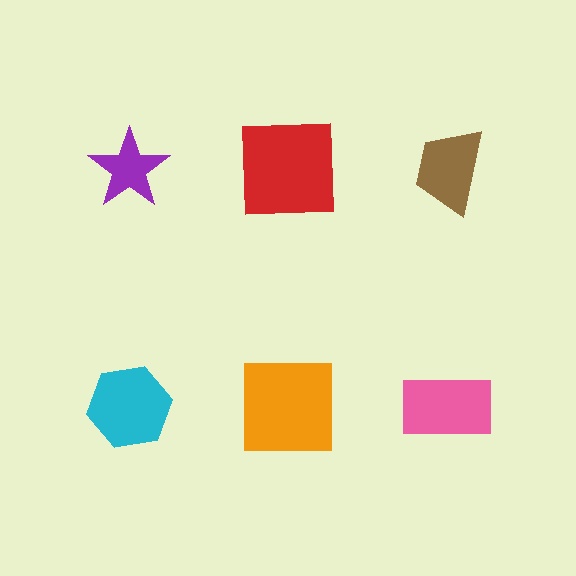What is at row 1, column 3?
A brown trapezoid.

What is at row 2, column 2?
An orange square.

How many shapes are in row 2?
3 shapes.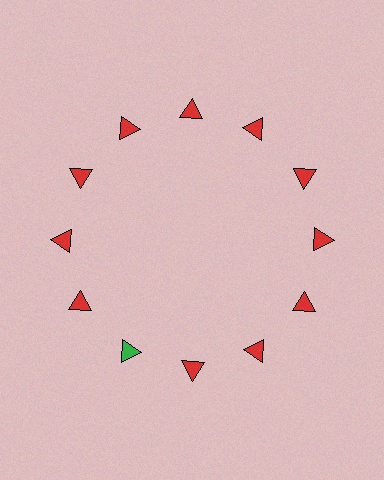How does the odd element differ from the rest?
It has a different color: green instead of red.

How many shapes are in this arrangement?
There are 12 shapes arranged in a ring pattern.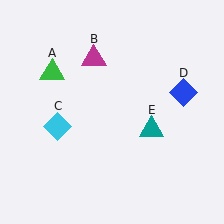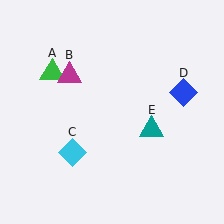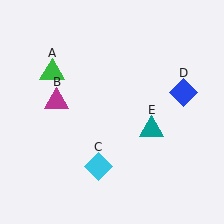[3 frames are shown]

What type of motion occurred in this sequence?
The magenta triangle (object B), cyan diamond (object C) rotated counterclockwise around the center of the scene.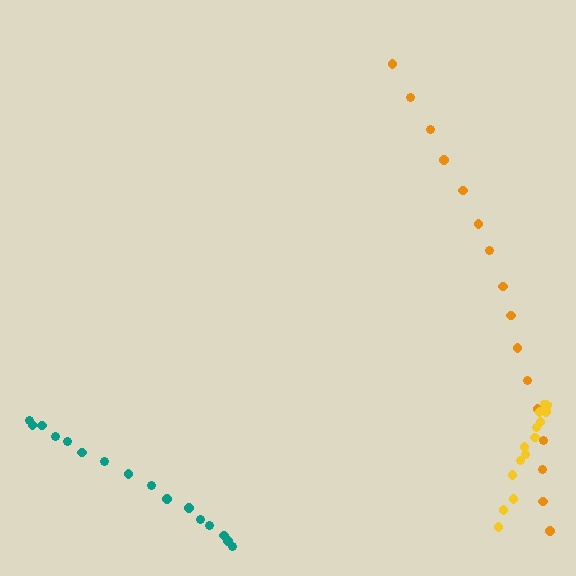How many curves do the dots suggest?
There are 3 distinct paths.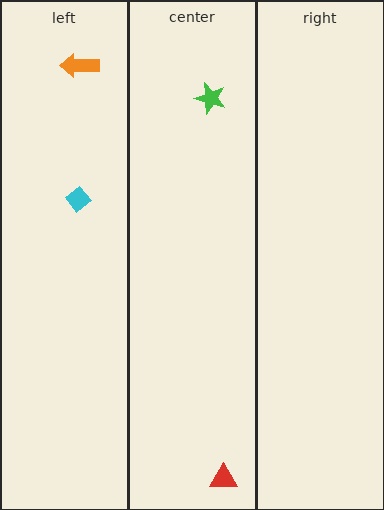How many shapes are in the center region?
2.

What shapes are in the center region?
The red triangle, the green star.